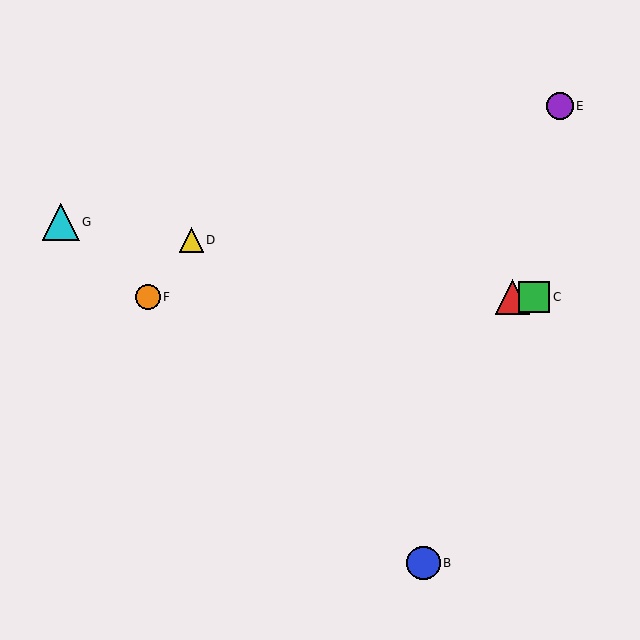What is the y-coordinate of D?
Object D is at y≈240.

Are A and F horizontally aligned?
Yes, both are at y≈297.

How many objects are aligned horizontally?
3 objects (A, C, F) are aligned horizontally.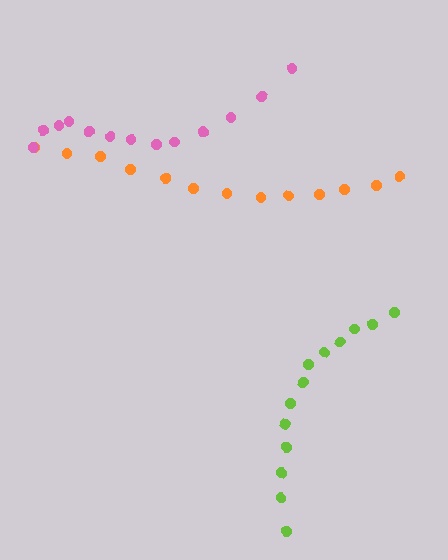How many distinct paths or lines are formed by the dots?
There are 3 distinct paths.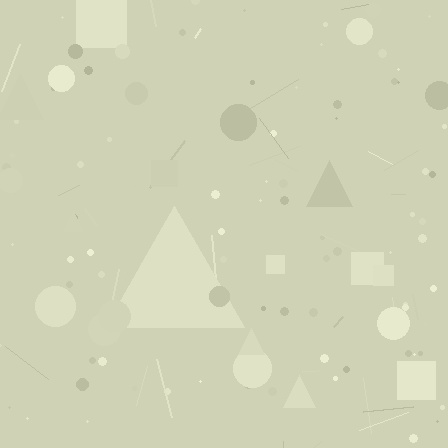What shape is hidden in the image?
A triangle is hidden in the image.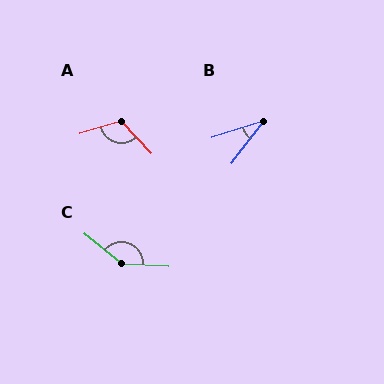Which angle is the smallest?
B, at approximately 35 degrees.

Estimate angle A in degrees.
Approximately 116 degrees.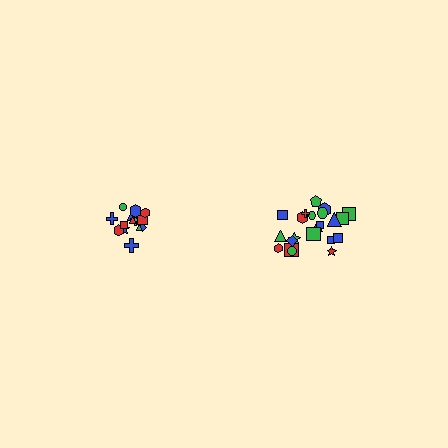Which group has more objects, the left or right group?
The right group.